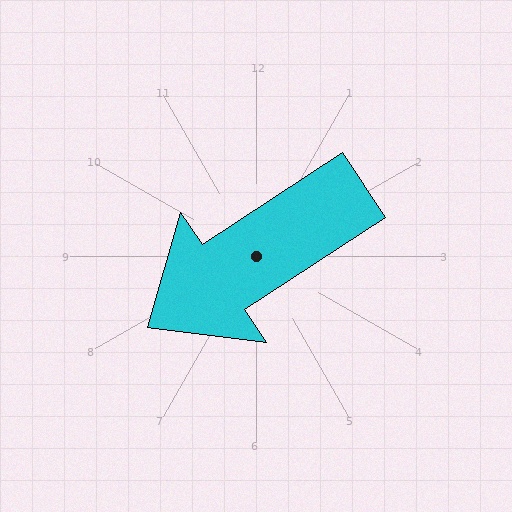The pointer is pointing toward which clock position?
Roughly 8 o'clock.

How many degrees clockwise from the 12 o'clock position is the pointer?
Approximately 237 degrees.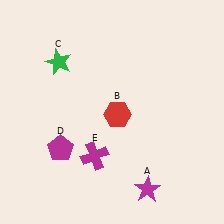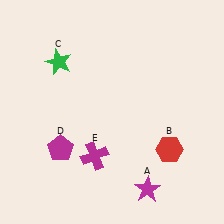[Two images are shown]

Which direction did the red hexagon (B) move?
The red hexagon (B) moved right.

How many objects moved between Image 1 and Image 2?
1 object moved between the two images.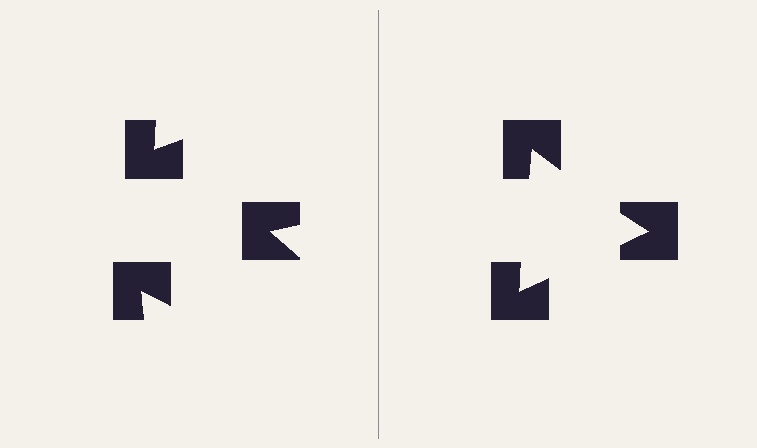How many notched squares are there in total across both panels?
6 — 3 on each side.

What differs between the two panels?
The notched squares are positioned identically on both sides; only the wedge orientations differ. On the right they align to a triangle; on the left they are misaligned.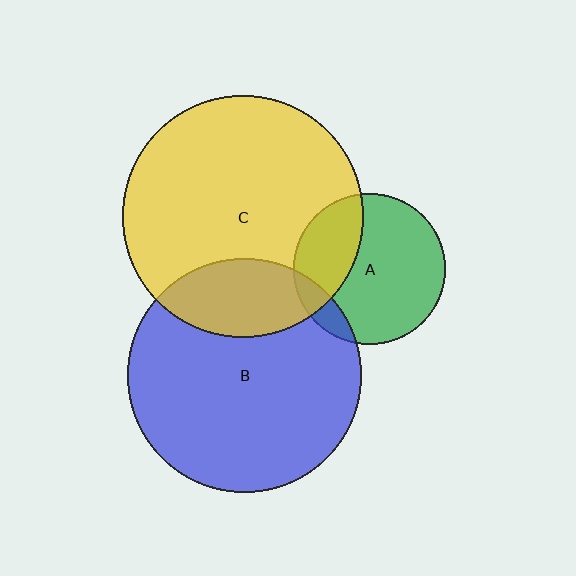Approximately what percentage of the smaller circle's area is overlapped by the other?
Approximately 30%.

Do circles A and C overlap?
Yes.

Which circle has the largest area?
Circle C (yellow).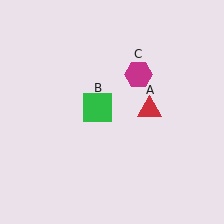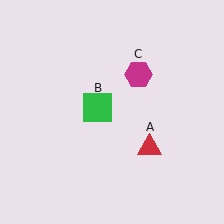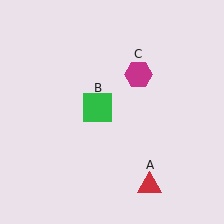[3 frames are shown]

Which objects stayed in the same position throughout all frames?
Green square (object B) and magenta hexagon (object C) remained stationary.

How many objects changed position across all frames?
1 object changed position: red triangle (object A).